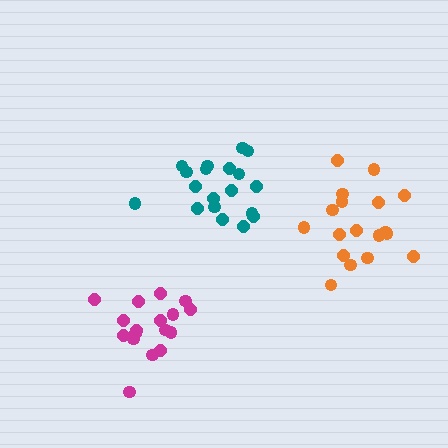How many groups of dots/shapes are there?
There are 3 groups.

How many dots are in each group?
Group 1: 19 dots, Group 2: 18 dots, Group 3: 17 dots (54 total).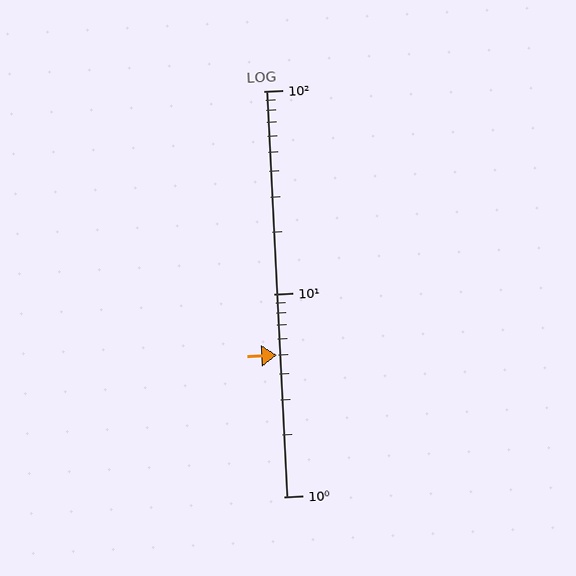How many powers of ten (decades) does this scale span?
The scale spans 2 decades, from 1 to 100.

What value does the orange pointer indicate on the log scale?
The pointer indicates approximately 5.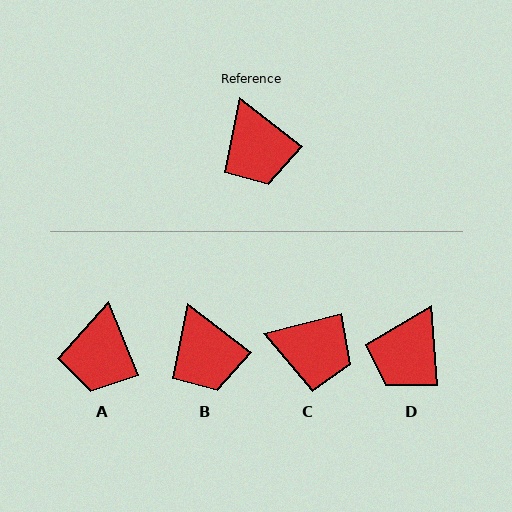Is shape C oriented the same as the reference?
No, it is off by about 51 degrees.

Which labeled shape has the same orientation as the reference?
B.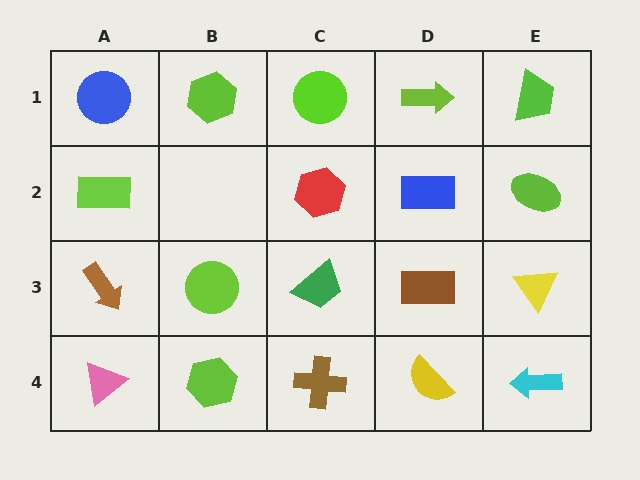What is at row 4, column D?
A yellow semicircle.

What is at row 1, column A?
A blue circle.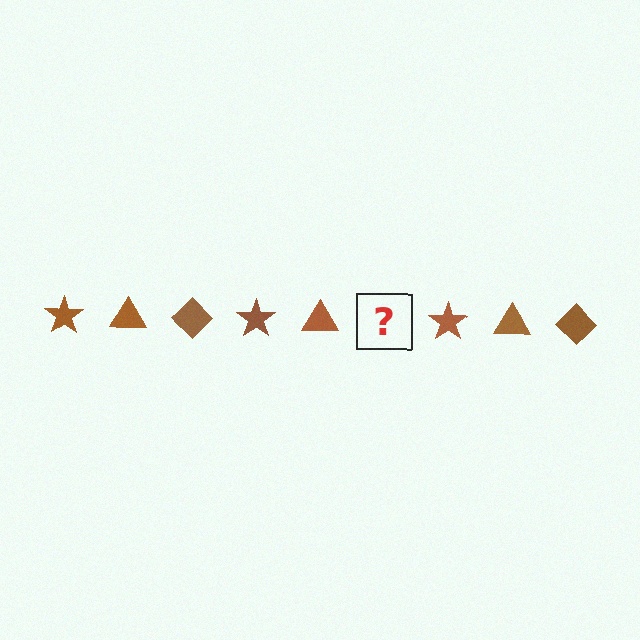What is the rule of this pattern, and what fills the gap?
The rule is that the pattern cycles through star, triangle, diamond shapes in brown. The gap should be filled with a brown diamond.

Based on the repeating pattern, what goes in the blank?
The blank should be a brown diamond.